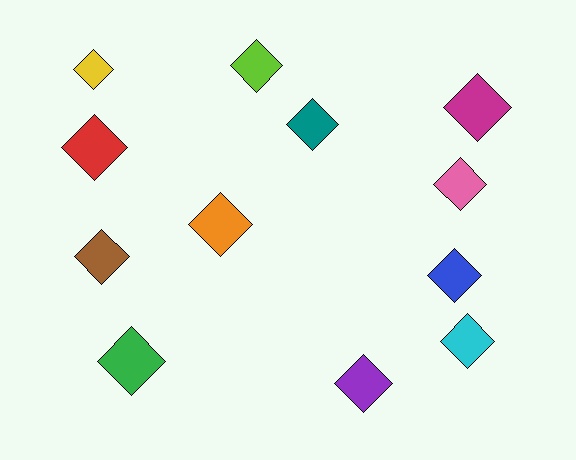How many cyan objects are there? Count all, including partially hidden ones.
There is 1 cyan object.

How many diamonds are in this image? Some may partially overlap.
There are 12 diamonds.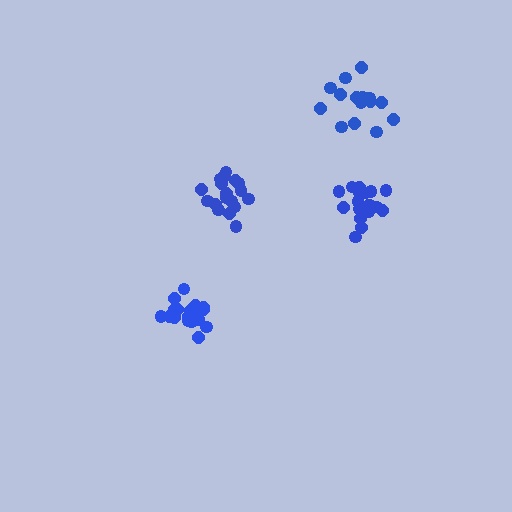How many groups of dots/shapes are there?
There are 4 groups.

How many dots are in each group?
Group 1: 18 dots, Group 2: 19 dots, Group 3: 19 dots, Group 4: 16 dots (72 total).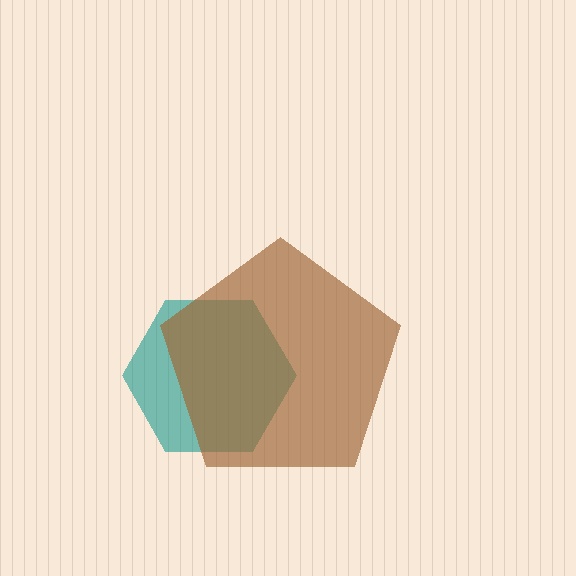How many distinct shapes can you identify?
There are 2 distinct shapes: a teal hexagon, a brown pentagon.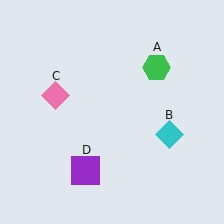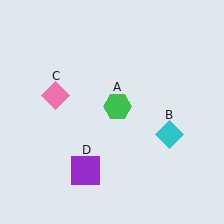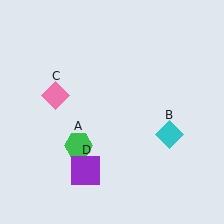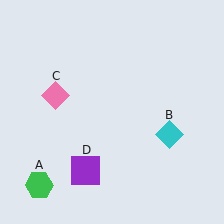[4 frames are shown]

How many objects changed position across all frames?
1 object changed position: green hexagon (object A).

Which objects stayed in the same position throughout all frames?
Cyan diamond (object B) and pink diamond (object C) and purple square (object D) remained stationary.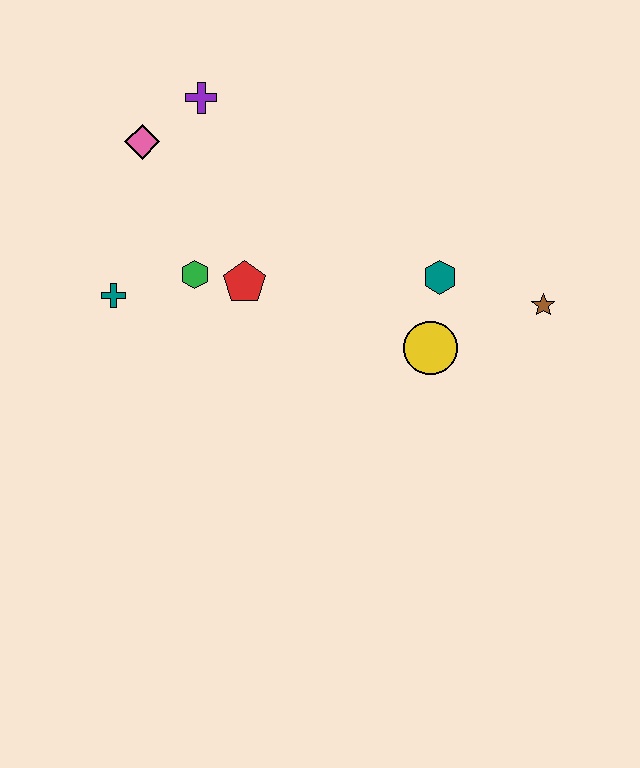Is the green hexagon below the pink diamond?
Yes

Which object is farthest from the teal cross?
The brown star is farthest from the teal cross.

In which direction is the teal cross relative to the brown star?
The teal cross is to the left of the brown star.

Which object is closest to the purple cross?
The pink diamond is closest to the purple cross.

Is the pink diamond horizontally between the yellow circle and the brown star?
No